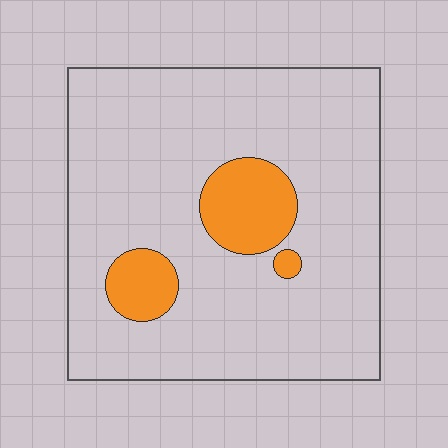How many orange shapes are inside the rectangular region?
3.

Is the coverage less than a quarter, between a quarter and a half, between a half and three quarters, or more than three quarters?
Less than a quarter.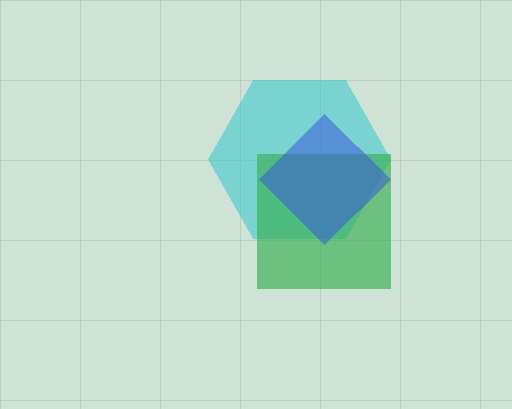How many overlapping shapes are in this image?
There are 3 overlapping shapes in the image.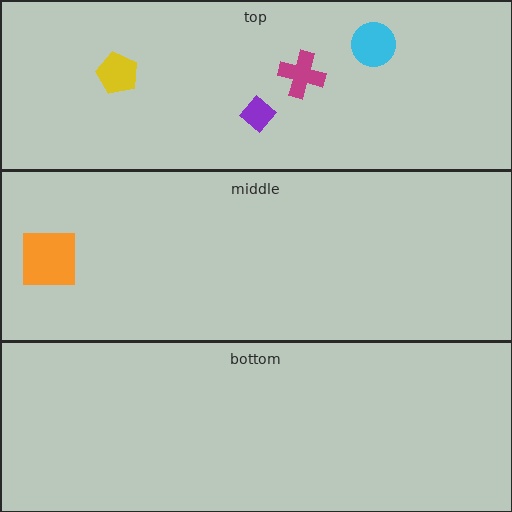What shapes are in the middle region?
The orange square.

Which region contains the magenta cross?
The top region.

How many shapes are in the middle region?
1.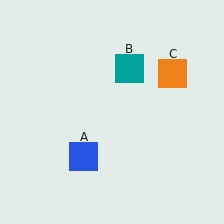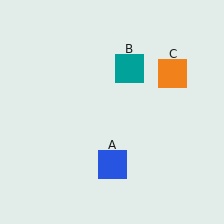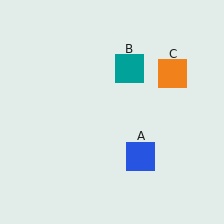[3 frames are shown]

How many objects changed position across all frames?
1 object changed position: blue square (object A).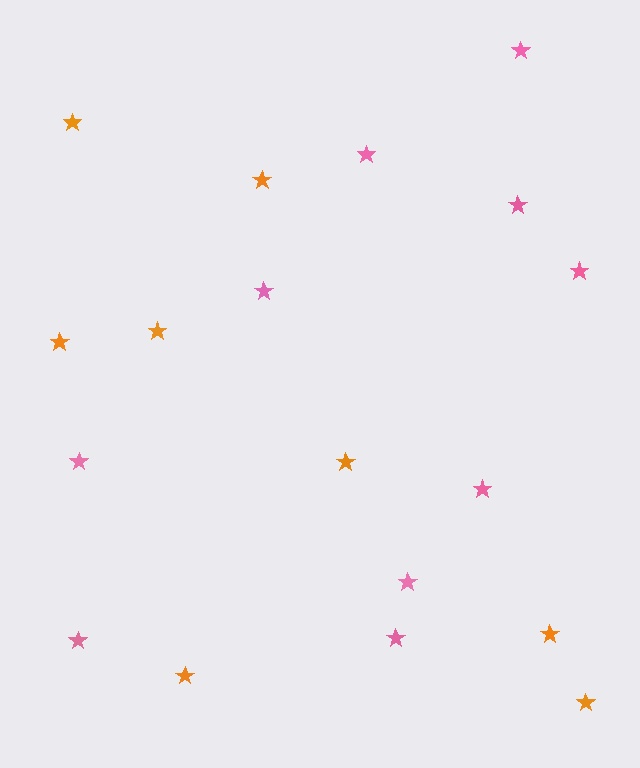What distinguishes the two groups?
There are 2 groups: one group of pink stars (10) and one group of orange stars (8).